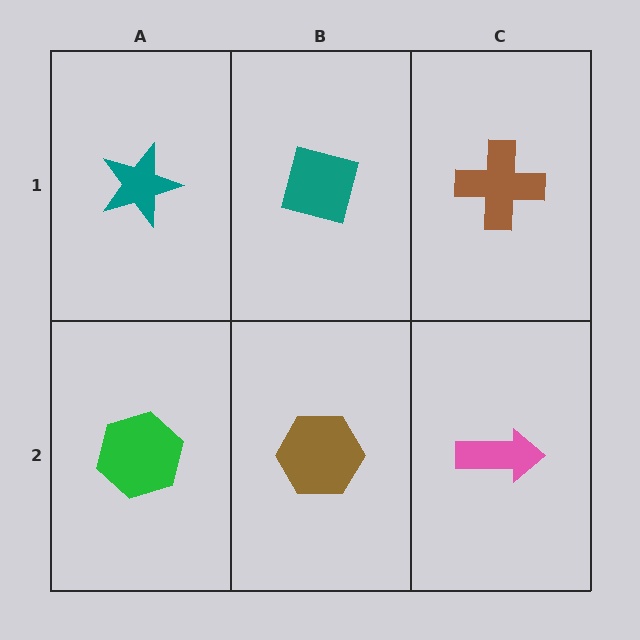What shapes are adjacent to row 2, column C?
A brown cross (row 1, column C), a brown hexagon (row 2, column B).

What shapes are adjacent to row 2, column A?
A teal star (row 1, column A), a brown hexagon (row 2, column B).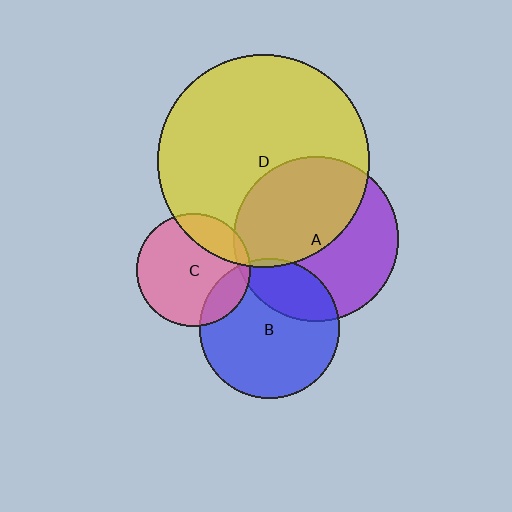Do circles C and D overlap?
Yes.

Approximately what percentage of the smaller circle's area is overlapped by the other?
Approximately 20%.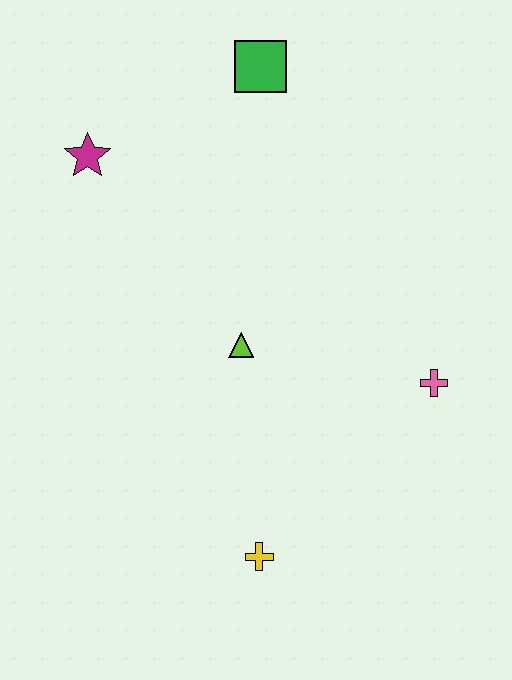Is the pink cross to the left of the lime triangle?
No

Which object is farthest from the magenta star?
The yellow cross is farthest from the magenta star.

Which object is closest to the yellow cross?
The lime triangle is closest to the yellow cross.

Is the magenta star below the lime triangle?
No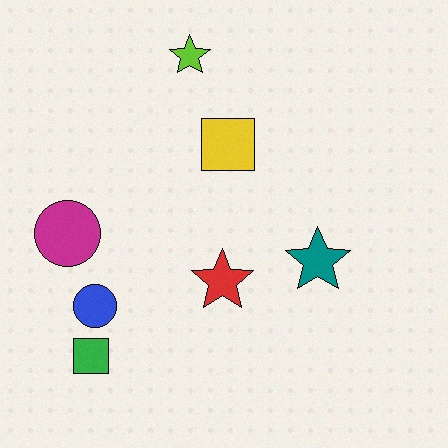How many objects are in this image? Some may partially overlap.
There are 7 objects.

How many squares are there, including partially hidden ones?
There are 2 squares.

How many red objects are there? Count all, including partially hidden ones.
There is 1 red object.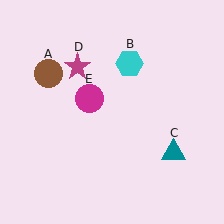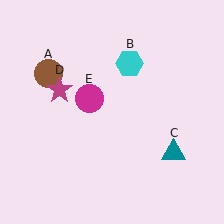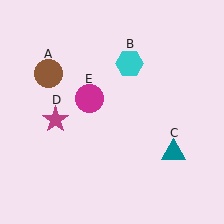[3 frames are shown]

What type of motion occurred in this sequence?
The magenta star (object D) rotated counterclockwise around the center of the scene.